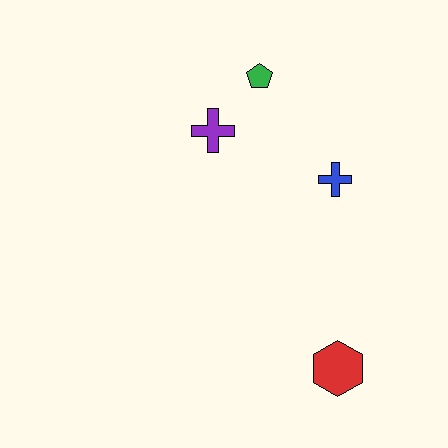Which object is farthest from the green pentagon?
The red hexagon is farthest from the green pentagon.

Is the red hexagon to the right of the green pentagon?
Yes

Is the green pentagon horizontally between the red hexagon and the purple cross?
Yes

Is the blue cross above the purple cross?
No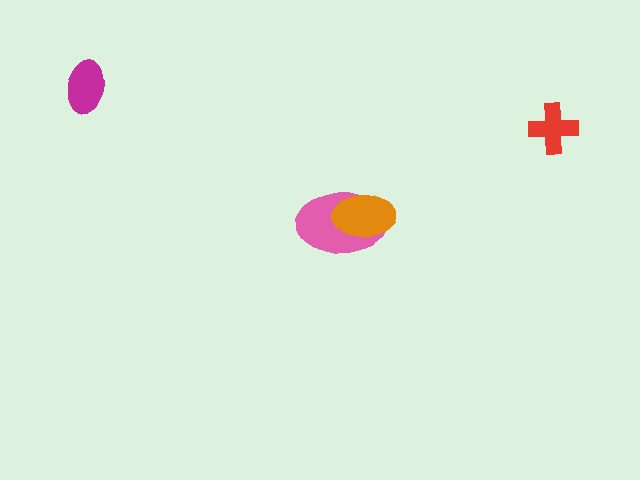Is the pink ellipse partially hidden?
Yes, it is partially covered by another shape.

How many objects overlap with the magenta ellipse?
0 objects overlap with the magenta ellipse.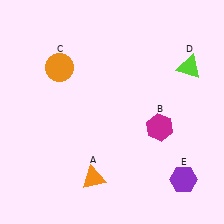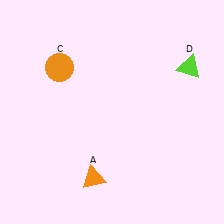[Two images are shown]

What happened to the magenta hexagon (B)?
The magenta hexagon (B) was removed in Image 2. It was in the bottom-right area of Image 1.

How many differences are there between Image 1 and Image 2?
There are 2 differences between the two images.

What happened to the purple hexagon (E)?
The purple hexagon (E) was removed in Image 2. It was in the bottom-right area of Image 1.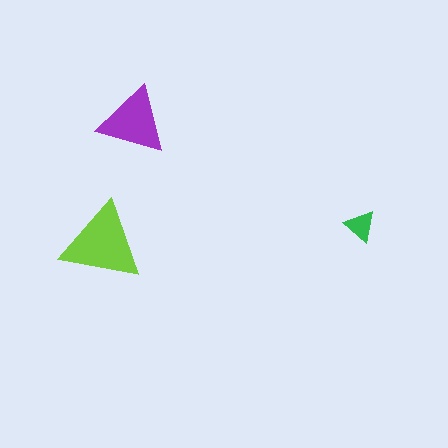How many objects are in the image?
There are 3 objects in the image.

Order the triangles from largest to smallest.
the lime one, the purple one, the green one.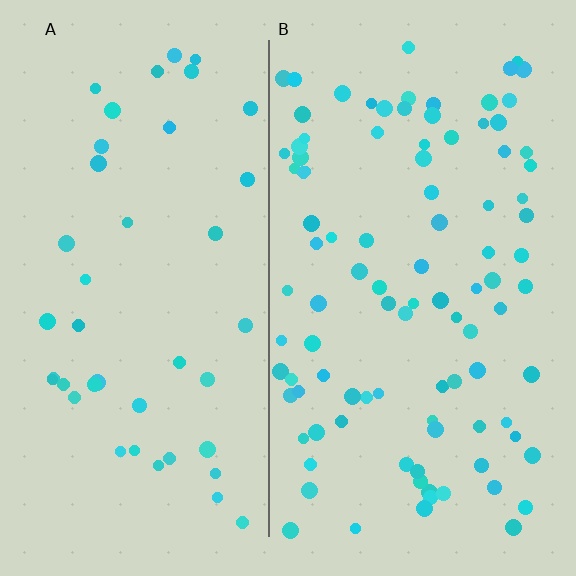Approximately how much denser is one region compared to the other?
Approximately 2.3× — region B over region A.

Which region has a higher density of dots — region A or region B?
B (the right).